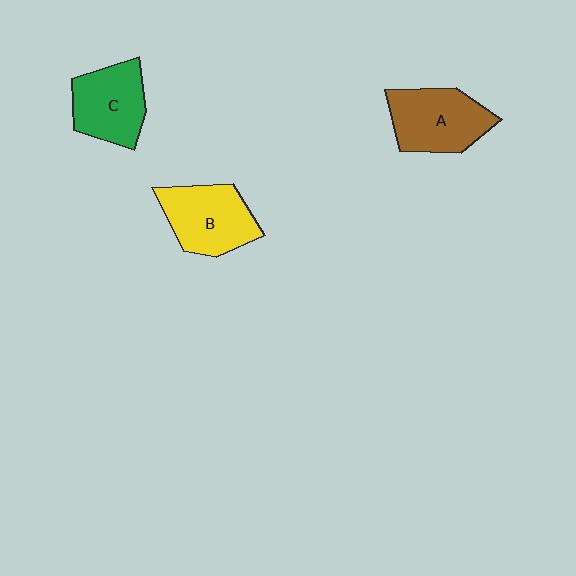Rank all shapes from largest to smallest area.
From largest to smallest: A (brown), B (yellow), C (green).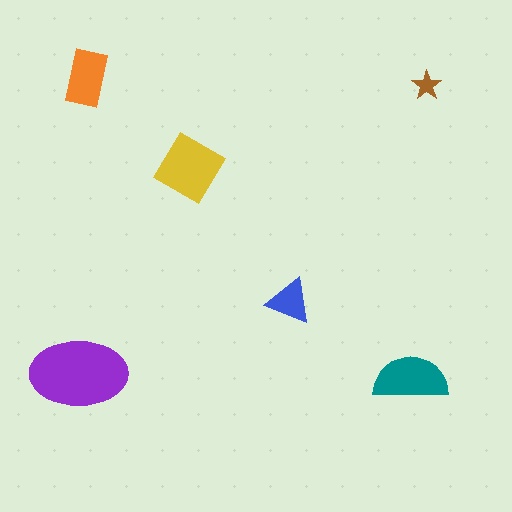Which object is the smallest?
The brown star.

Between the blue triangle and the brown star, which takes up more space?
The blue triangle.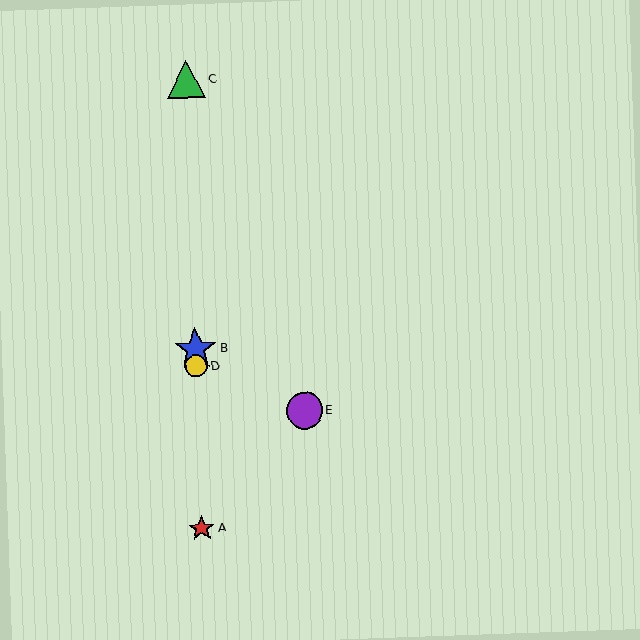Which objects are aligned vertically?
Objects A, B, C, D are aligned vertically.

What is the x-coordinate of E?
Object E is at x≈304.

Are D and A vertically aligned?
Yes, both are at x≈196.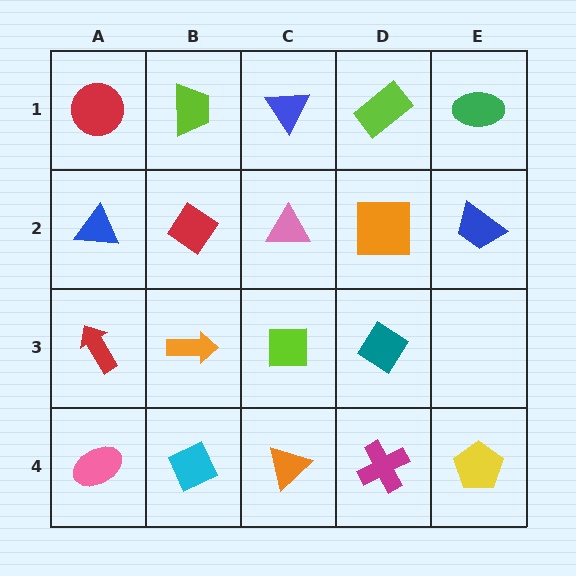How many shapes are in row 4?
5 shapes.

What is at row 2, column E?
A blue trapezoid.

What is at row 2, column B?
A red diamond.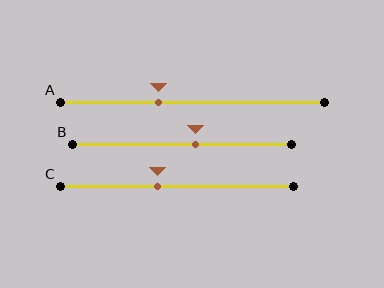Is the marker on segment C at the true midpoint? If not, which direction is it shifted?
No, the marker on segment C is shifted to the left by about 8% of the segment length.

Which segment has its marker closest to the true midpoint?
Segment B has its marker closest to the true midpoint.